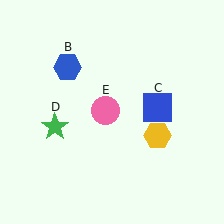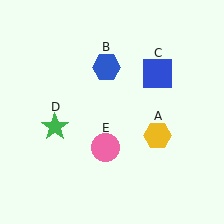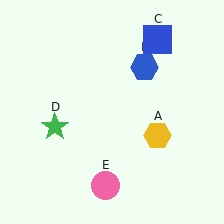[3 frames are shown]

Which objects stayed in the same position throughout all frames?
Yellow hexagon (object A) and green star (object D) remained stationary.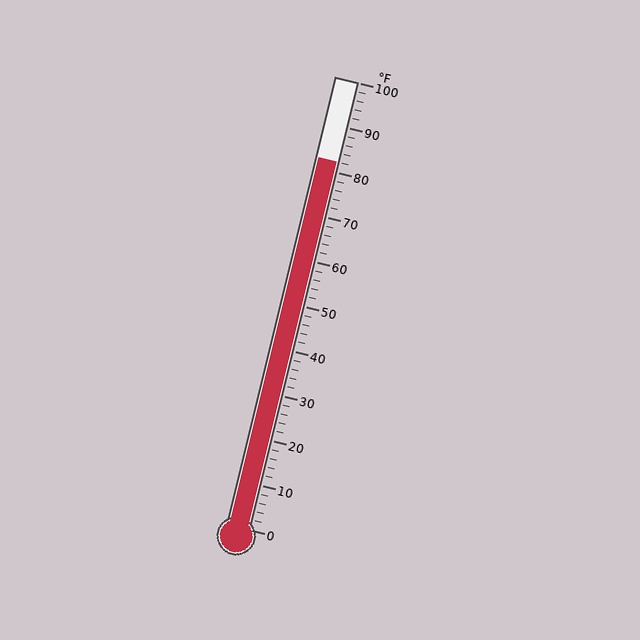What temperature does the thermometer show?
The thermometer shows approximately 82°F.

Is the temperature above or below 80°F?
The temperature is above 80°F.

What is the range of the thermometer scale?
The thermometer scale ranges from 0°F to 100°F.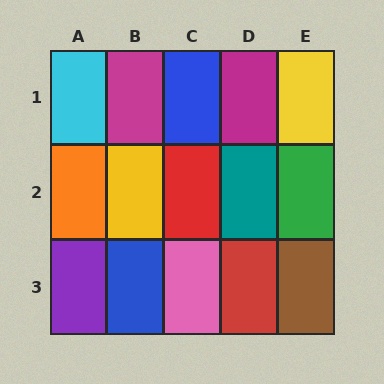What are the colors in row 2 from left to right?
Orange, yellow, red, teal, green.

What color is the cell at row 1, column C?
Blue.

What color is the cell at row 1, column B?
Magenta.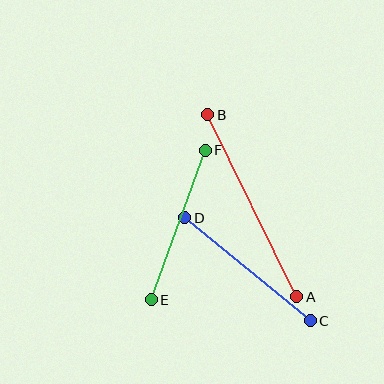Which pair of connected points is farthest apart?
Points A and B are farthest apart.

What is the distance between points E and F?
The distance is approximately 159 pixels.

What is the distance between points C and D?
The distance is approximately 162 pixels.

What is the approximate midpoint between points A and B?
The midpoint is at approximately (252, 206) pixels.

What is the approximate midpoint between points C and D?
The midpoint is at approximately (248, 269) pixels.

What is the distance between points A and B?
The distance is approximately 202 pixels.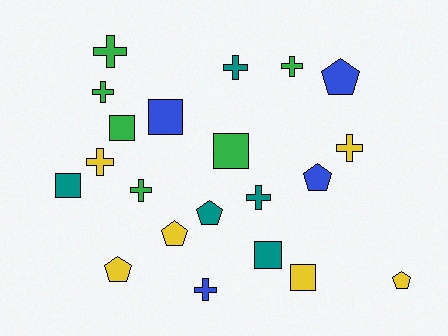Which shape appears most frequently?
Cross, with 9 objects.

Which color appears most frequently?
Green, with 6 objects.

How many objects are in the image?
There are 21 objects.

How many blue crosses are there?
There is 1 blue cross.